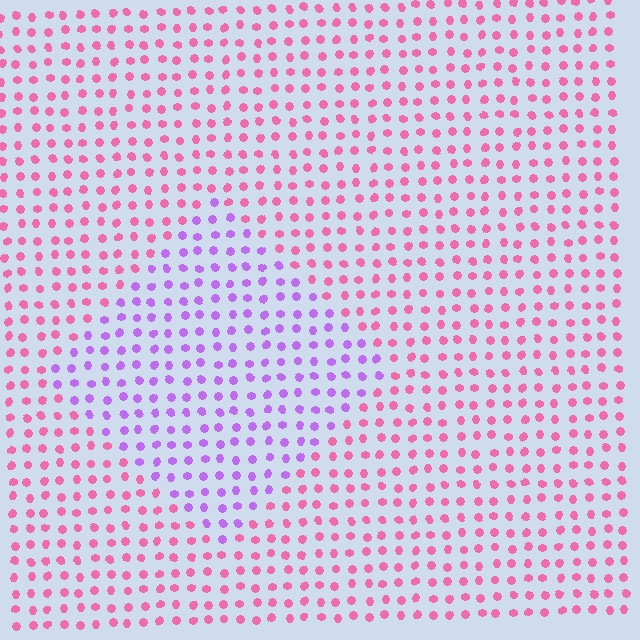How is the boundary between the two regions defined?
The boundary is defined purely by a slight shift in hue (about 52 degrees). Spacing, size, and orientation are identical on both sides.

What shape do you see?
I see a diamond.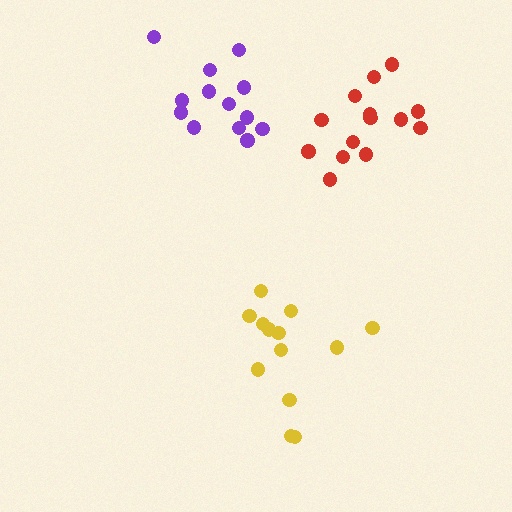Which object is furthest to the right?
The red cluster is rightmost.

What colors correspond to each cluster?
The clusters are colored: yellow, purple, red.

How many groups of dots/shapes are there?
There are 3 groups.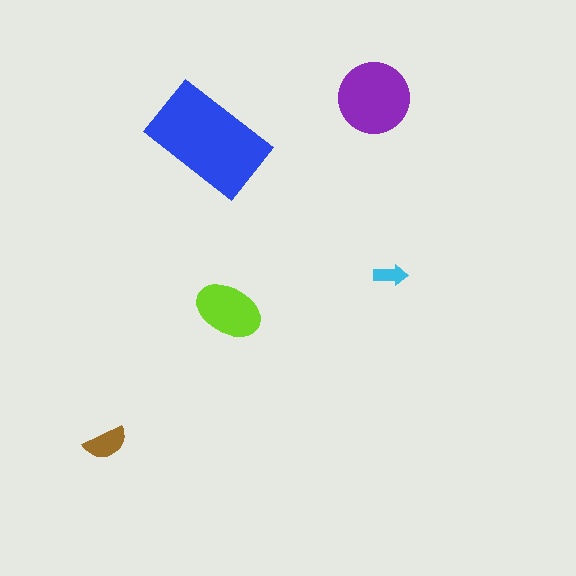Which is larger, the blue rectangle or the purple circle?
The blue rectangle.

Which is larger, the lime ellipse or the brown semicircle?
The lime ellipse.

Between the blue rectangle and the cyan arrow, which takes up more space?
The blue rectangle.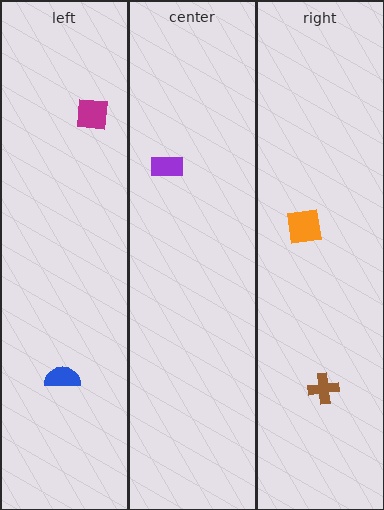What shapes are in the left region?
The magenta square, the blue semicircle.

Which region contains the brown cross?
The right region.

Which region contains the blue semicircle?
The left region.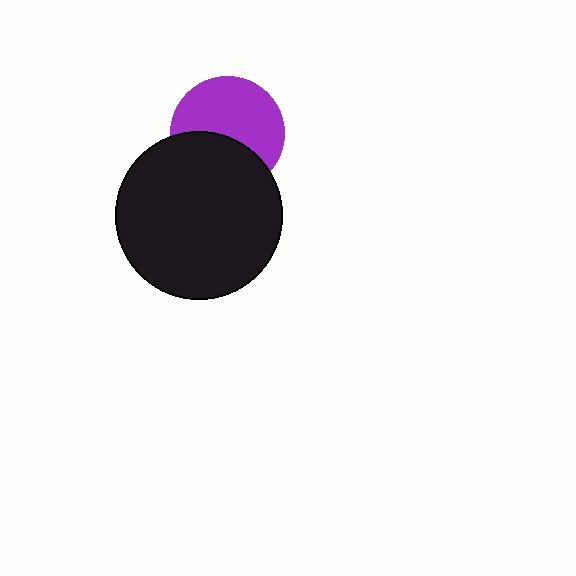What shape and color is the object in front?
The object in front is a black circle.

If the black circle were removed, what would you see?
You would see the complete purple circle.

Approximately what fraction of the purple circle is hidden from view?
Roughly 40% of the purple circle is hidden behind the black circle.